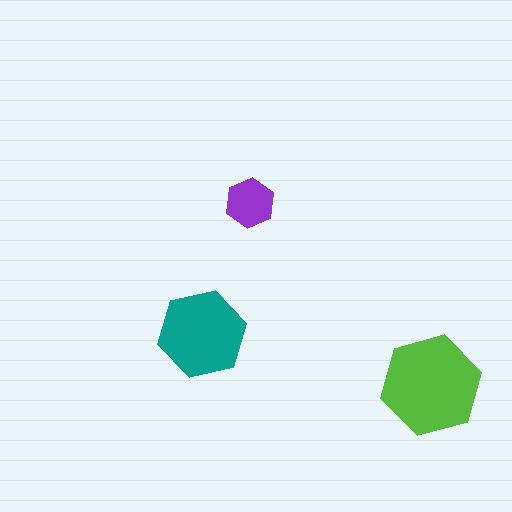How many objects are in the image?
There are 3 objects in the image.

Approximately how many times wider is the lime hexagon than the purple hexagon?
About 2 times wider.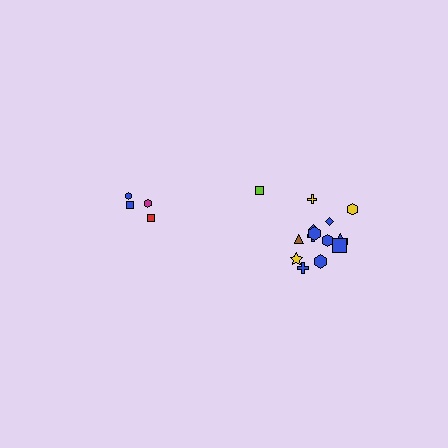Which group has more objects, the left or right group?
The right group.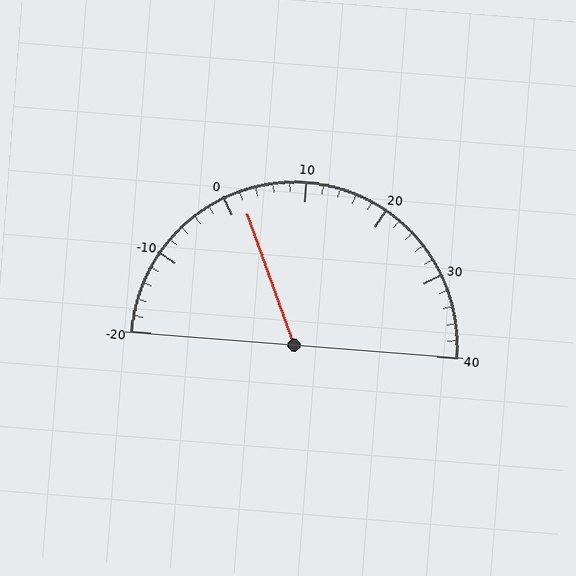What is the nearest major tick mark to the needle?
The nearest major tick mark is 0.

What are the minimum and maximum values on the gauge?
The gauge ranges from -20 to 40.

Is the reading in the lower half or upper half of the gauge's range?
The reading is in the lower half of the range (-20 to 40).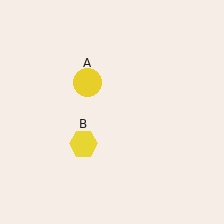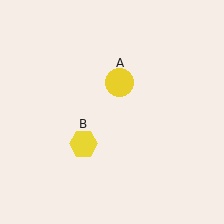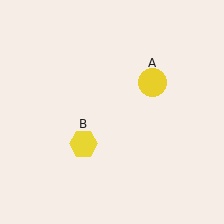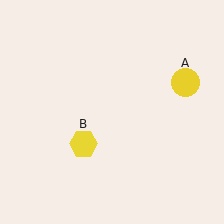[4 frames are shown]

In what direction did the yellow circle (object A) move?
The yellow circle (object A) moved right.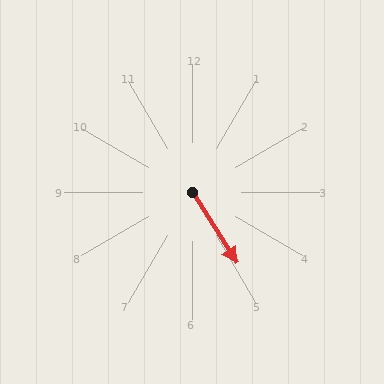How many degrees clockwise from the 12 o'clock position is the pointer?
Approximately 148 degrees.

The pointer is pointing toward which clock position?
Roughly 5 o'clock.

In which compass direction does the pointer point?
Southeast.